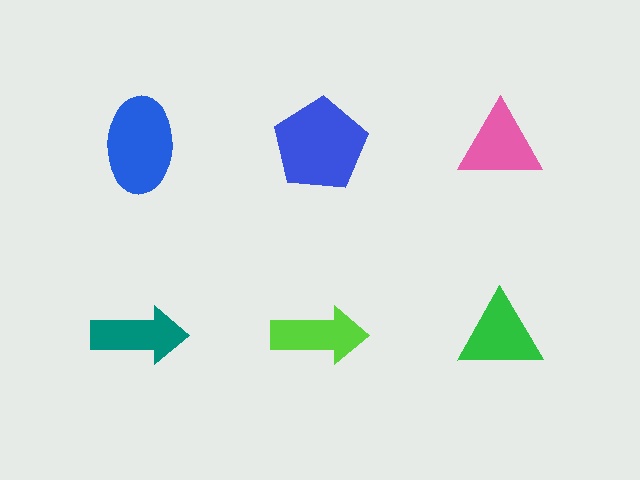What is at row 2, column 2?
A lime arrow.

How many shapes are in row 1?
3 shapes.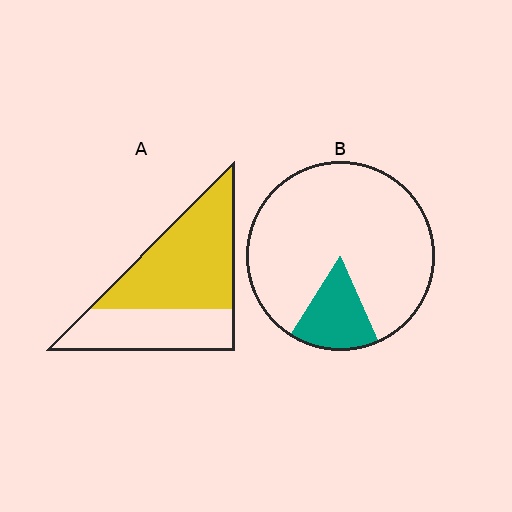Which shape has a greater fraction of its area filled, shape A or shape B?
Shape A.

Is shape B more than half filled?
No.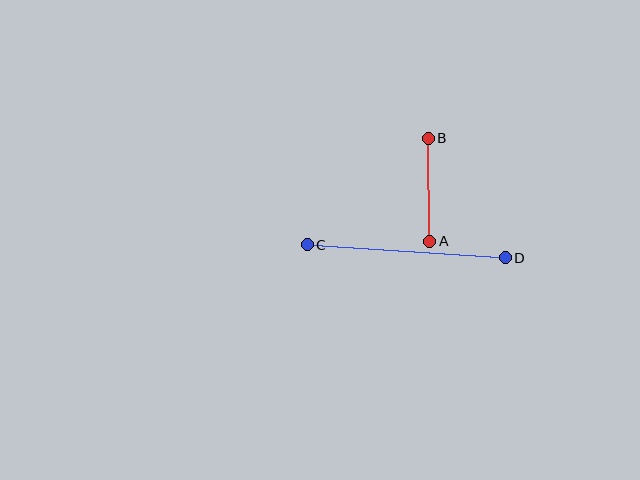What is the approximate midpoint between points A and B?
The midpoint is at approximately (429, 190) pixels.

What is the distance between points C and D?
The distance is approximately 198 pixels.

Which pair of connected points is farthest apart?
Points C and D are farthest apart.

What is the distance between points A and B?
The distance is approximately 103 pixels.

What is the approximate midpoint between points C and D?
The midpoint is at approximately (406, 251) pixels.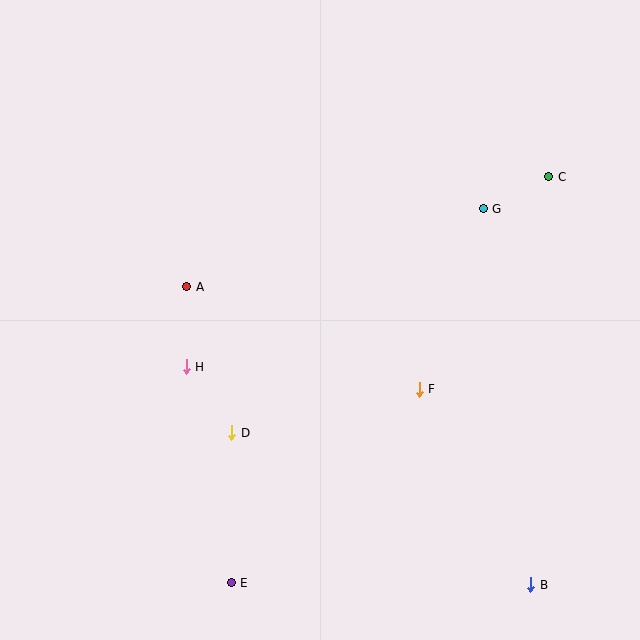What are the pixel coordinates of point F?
Point F is at (419, 389).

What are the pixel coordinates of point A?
Point A is at (187, 287).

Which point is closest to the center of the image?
Point F at (419, 389) is closest to the center.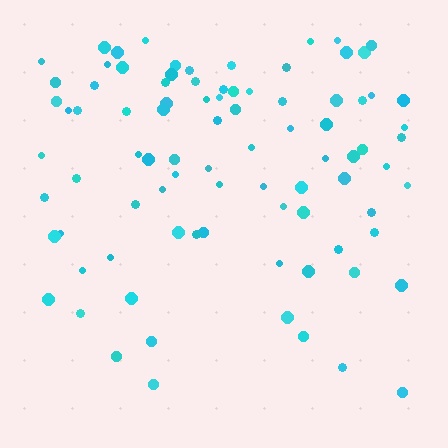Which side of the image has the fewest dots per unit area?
The bottom.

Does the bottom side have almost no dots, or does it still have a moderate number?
Still a moderate number, just noticeably fewer than the top.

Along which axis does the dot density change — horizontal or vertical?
Vertical.